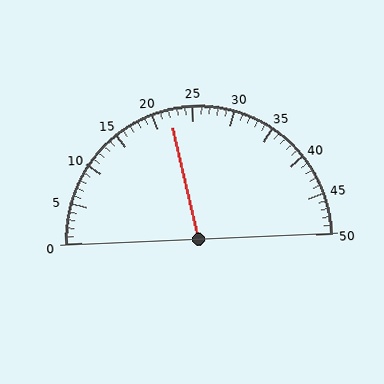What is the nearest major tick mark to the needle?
The nearest major tick mark is 20.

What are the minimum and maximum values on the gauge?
The gauge ranges from 0 to 50.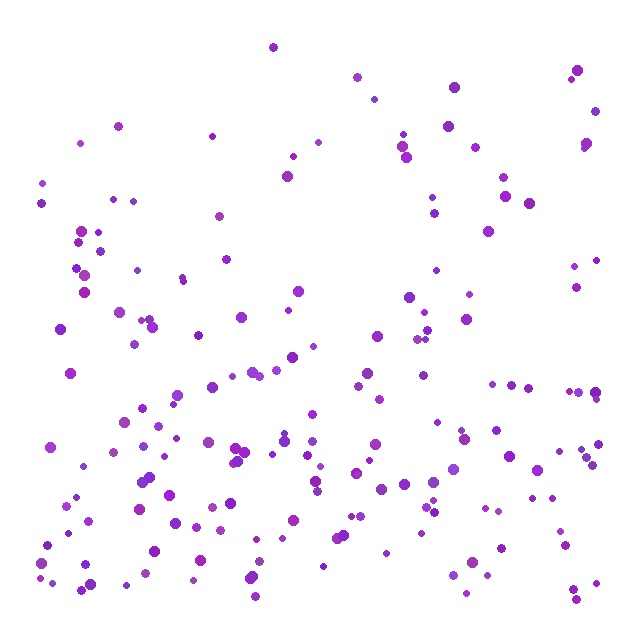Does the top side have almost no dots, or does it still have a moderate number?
Still a moderate number, just noticeably fewer than the bottom.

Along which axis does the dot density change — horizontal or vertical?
Vertical.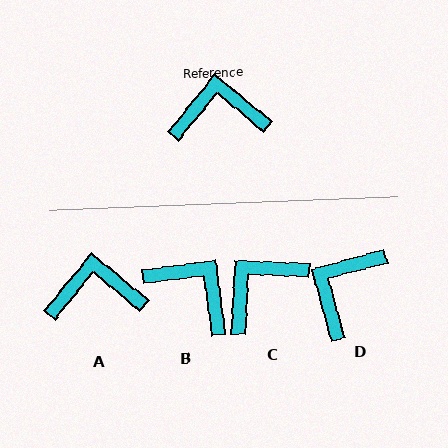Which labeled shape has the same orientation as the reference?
A.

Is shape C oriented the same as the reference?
No, it is off by about 37 degrees.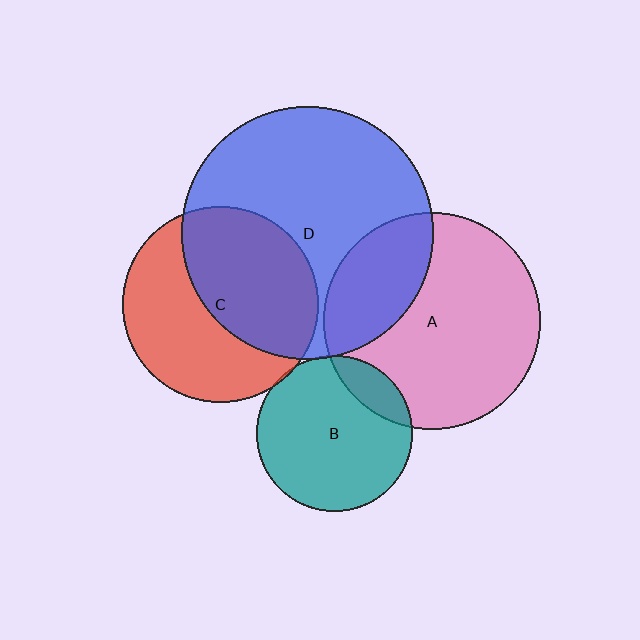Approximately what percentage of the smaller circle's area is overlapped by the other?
Approximately 50%.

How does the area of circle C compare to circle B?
Approximately 1.6 times.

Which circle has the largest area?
Circle D (blue).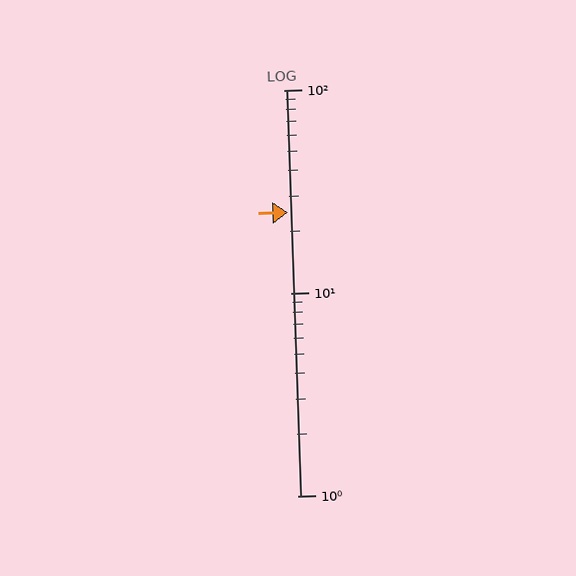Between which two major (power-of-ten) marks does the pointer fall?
The pointer is between 10 and 100.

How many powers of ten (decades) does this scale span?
The scale spans 2 decades, from 1 to 100.